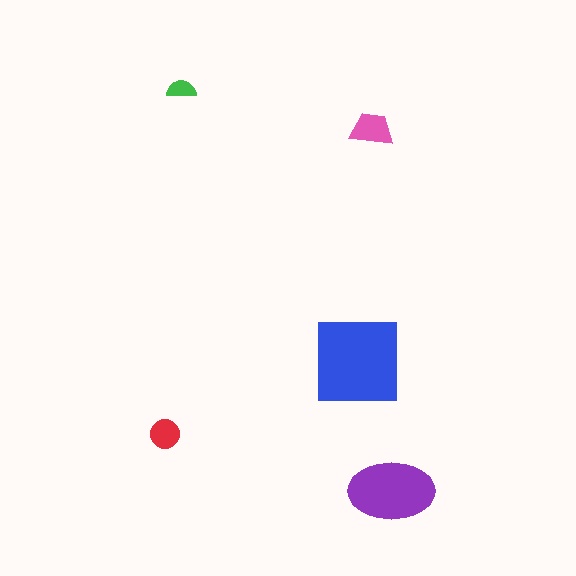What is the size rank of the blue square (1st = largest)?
1st.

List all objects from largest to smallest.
The blue square, the purple ellipse, the pink trapezoid, the red circle, the green semicircle.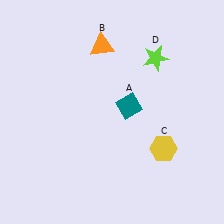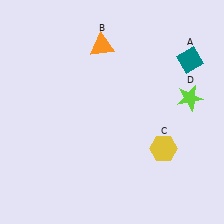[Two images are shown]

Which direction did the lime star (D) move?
The lime star (D) moved down.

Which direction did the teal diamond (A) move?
The teal diamond (A) moved right.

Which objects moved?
The objects that moved are: the teal diamond (A), the lime star (D).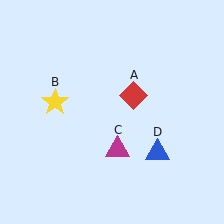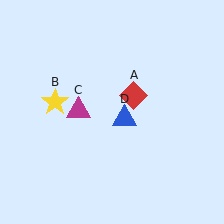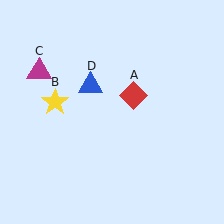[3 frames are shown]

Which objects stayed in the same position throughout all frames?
Red diamond (object A) and yellow star (object B) remained stationary.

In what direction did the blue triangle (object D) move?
The blue triangle (object D) moved up and to the left.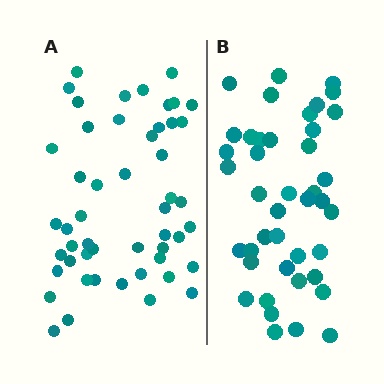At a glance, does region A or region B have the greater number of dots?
Region A (the left region) has more dots.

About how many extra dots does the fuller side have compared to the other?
Region A has roughly 8 or so more dots than region B.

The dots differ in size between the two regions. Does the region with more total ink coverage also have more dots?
No. Region B has more total ink coverage because its dots are larger, but region A actually contains more individual dots. Total area can be misleading — the number of items is what matters here.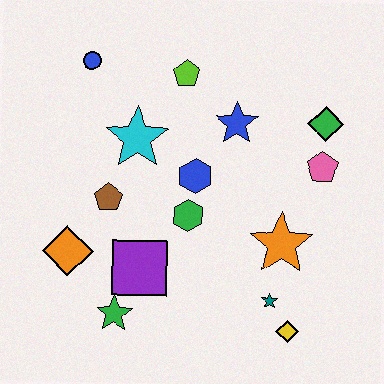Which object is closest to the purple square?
The green star is closest to the purple square.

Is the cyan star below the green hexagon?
No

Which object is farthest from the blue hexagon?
The yellow diamond is farthest from the blue hexagon.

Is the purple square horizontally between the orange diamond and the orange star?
Yes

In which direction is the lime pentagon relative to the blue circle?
The lime pentagon is to the right of the blue circle.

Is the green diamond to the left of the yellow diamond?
No